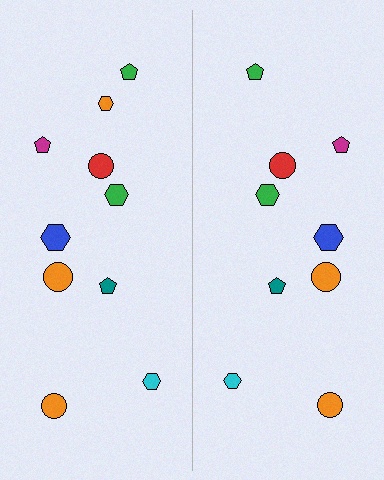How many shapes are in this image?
There are 19 shapes in this image.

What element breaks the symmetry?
A orange hexagon is missing from the right side.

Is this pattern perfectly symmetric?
No, the pattern is not perfectly symmetric. A orange hexagon is missing from the right side.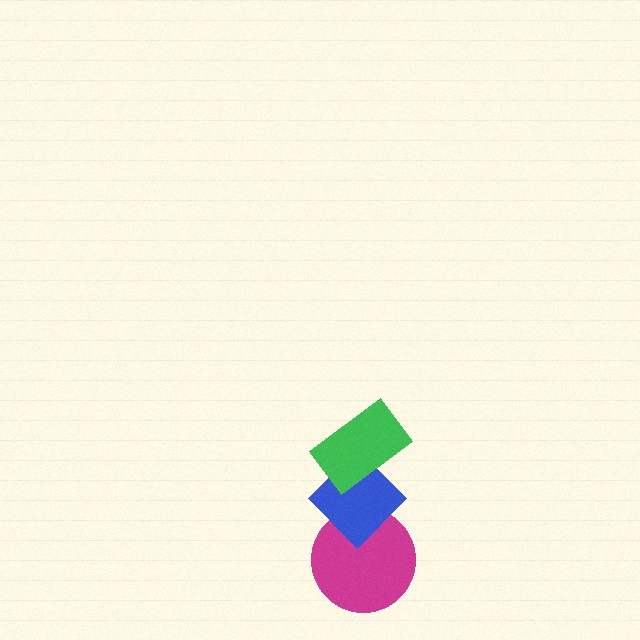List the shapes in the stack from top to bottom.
From top to bottom: the green rectangle, the blue diamond, the magenta circle.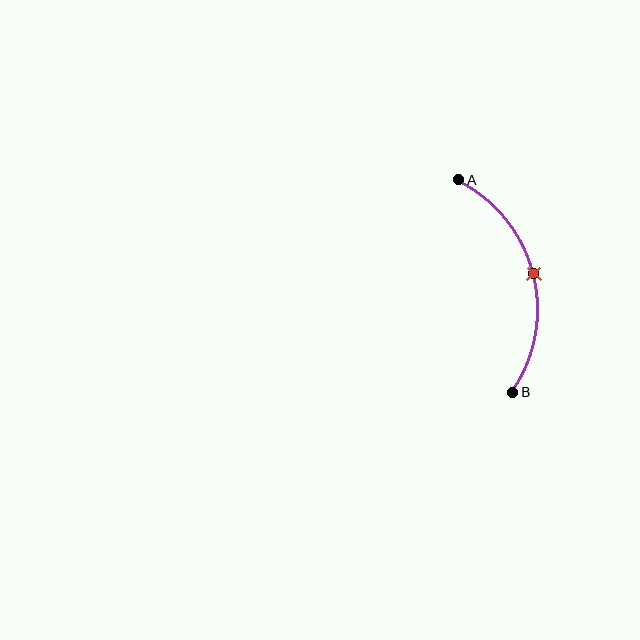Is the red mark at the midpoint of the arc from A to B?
Yes. The red mark lies on the arc at equal arc-length from both A and B — it is the arc midpoint.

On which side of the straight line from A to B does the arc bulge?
The arc bulges to the right of the straight line connecting A and B.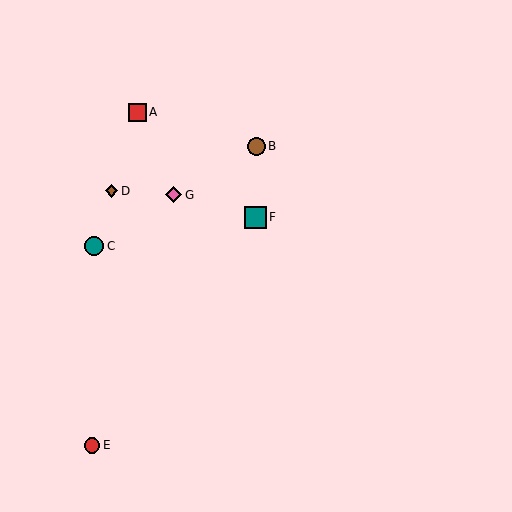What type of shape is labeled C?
Shape C is a teal circle.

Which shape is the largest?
The teal square (labeled F) is the largest.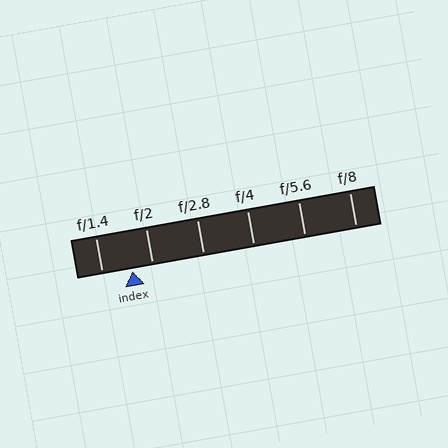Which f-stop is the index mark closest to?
The index mark is closest to f/2.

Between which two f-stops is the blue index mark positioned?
The index mark is between f/1.4 and f/2.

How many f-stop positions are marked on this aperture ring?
There are 6 f-stop positions marked.